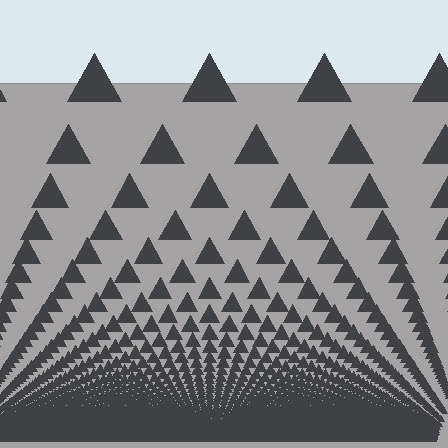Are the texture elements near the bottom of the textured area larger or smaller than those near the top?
Smaller. The gradient is inverted — elements near the bottom are smaller and denser.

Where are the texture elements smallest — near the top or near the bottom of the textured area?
Near the bottom.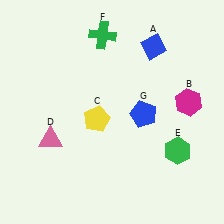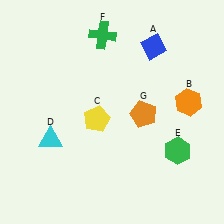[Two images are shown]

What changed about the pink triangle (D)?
In Image 1, D is pink. In Image 2, it changed to cyan.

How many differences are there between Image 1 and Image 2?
There are 3 differences between the two images.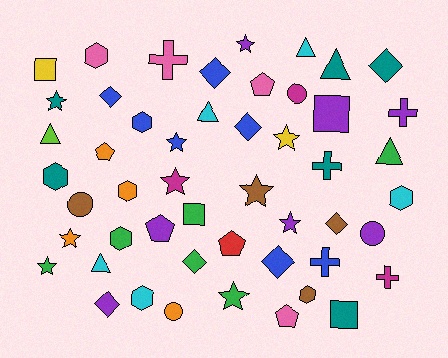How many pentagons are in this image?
There are 5 pentagons.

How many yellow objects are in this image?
There are 2 yellow objects.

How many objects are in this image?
There are 50 objects.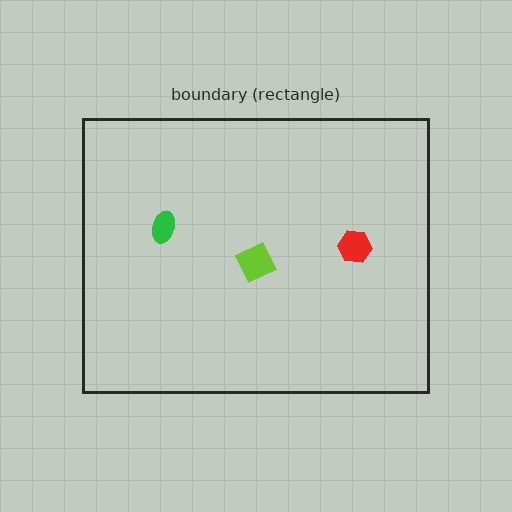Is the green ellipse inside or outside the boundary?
Inside.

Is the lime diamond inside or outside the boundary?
Inside.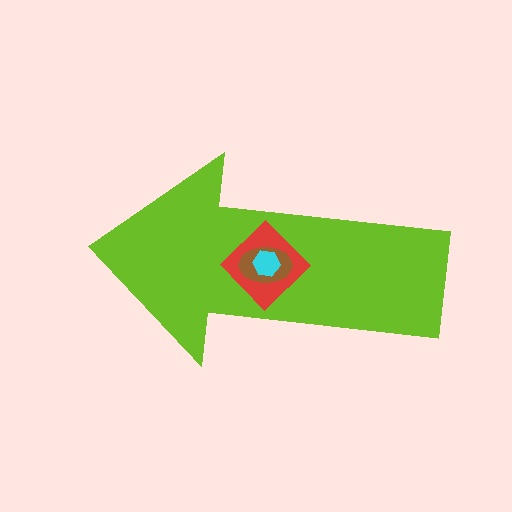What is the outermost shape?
The lime arrow.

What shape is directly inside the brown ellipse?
The cyan hexagon.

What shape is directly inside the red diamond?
The brown ellipse.